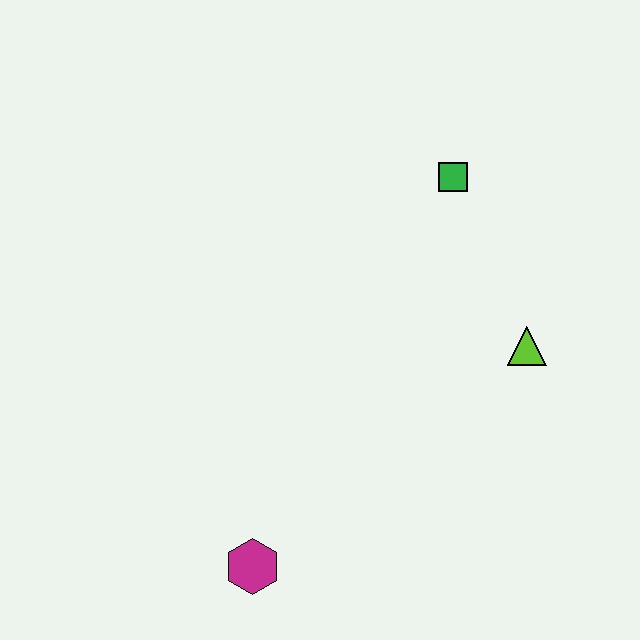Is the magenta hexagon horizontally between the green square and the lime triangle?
No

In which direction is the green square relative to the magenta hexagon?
The green square is above the magenta hexagon.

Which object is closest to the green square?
The lime triangle is closest to the green square.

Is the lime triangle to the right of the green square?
Yes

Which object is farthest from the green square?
The magenta hexagon is farthest from the green square.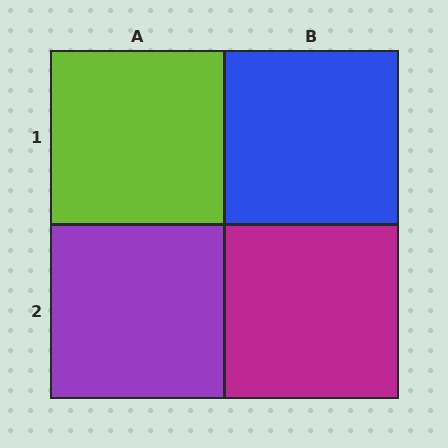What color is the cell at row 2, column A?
Purple.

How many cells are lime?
1 cell is lime.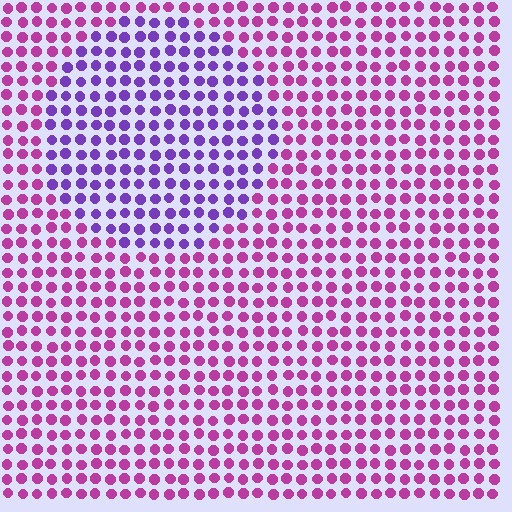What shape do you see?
I see a circle.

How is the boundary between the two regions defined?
The boundary is defined purely by a slight shift in hue (about 43 degrees). Spacing, size, and orientation are identical on both sides.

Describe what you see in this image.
The image is filled with small magenta elements in a uniform arrangement. A circle-shaped region is visible where the elements are tinted to a slightly different hue, forming a subtle color boundary.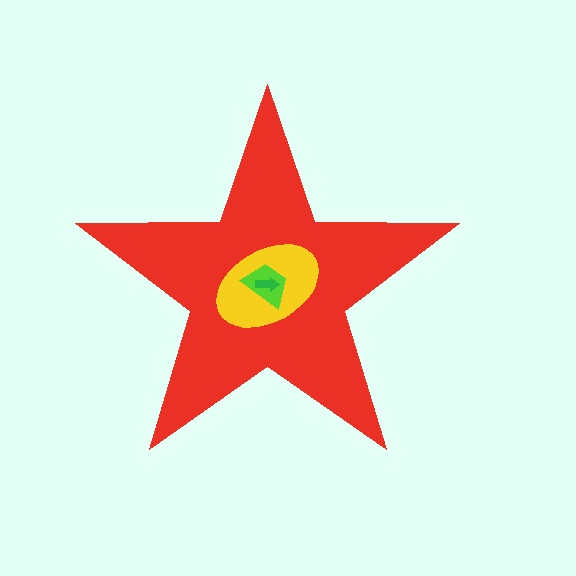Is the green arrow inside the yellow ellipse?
Yes.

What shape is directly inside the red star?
The yellow ellipse.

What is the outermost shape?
The red star.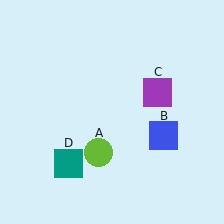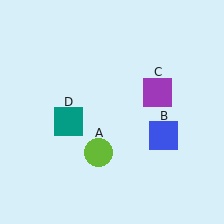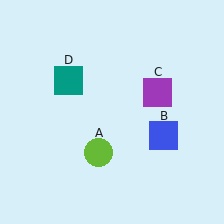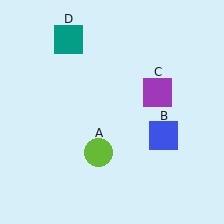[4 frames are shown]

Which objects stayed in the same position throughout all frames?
Lime circle (object A) and blue square (object B) and purple square (object C) remained stationary.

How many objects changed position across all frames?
1 object changed position: teal square (object D).